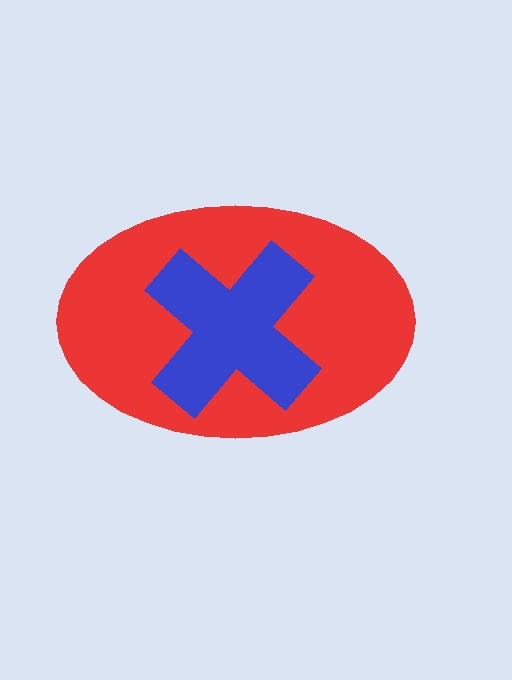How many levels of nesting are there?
2.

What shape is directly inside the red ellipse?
The blue cross.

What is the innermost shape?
The blue cross.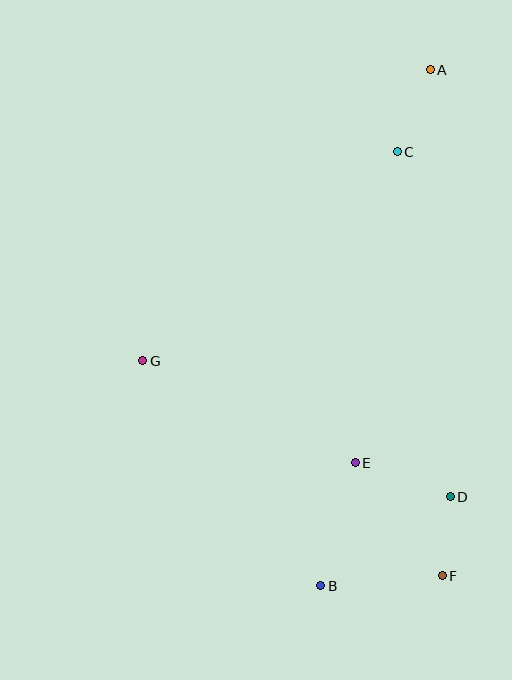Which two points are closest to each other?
Points D and F are closest to each other.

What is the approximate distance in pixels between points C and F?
The distance between C and F is approximately 426 pixels.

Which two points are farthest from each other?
Points A and B are farthest from each other.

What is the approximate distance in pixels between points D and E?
The distance between D and E is approximately 101 pixels.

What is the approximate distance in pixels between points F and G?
The distance between F and G is approximately 369 pixels.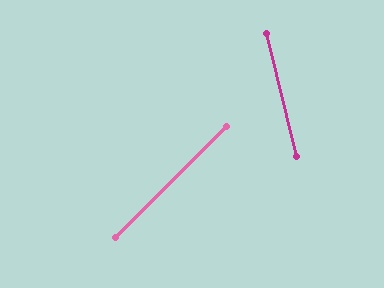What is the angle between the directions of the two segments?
Approximately 59 degrees.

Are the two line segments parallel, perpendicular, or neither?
Neither parallel nor perpendicular — they differ by about 59°.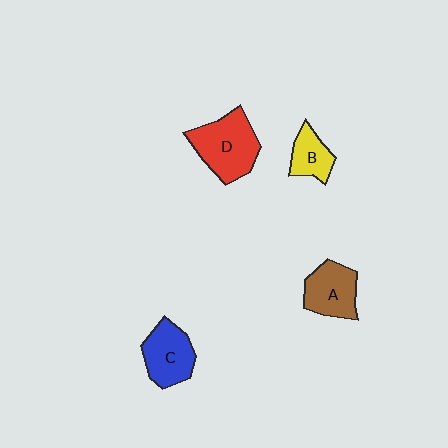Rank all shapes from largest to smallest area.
From largest to smallest: D (red), C (blue), A (brown), B (yellow).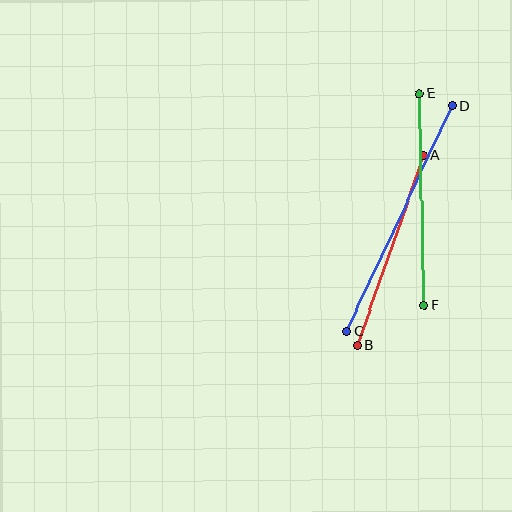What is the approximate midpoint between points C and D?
The midpoint is at approximately (399, 219) pixels.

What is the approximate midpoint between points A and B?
The midpoint is at approximately (390, 250) pixels.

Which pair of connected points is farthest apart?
Points C and D are farthest apart.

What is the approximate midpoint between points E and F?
The midpoint is at approximately (422, 200) pixels.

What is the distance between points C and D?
The distance is approximately 249 pixels.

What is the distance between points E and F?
The distance is approximately 212 pixels.